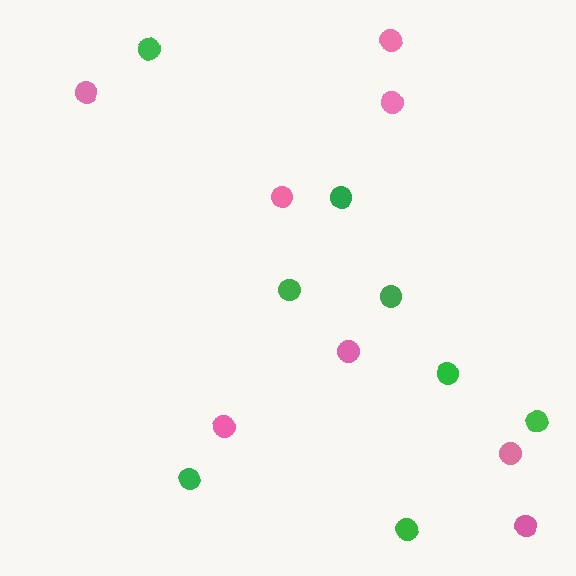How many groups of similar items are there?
There are 2 groups: one group of pink circles (8) and one group of green circles (8).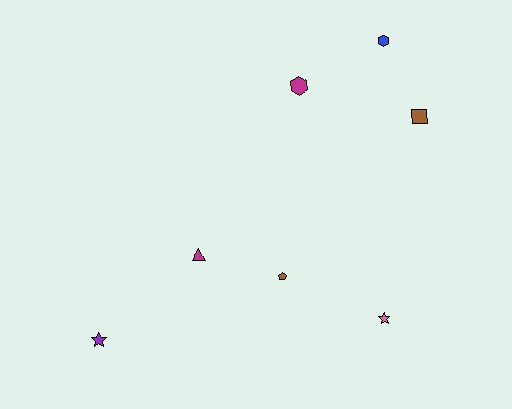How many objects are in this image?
There are 7 objects.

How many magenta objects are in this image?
There are 2 magenta objects.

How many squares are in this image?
There is 1 square.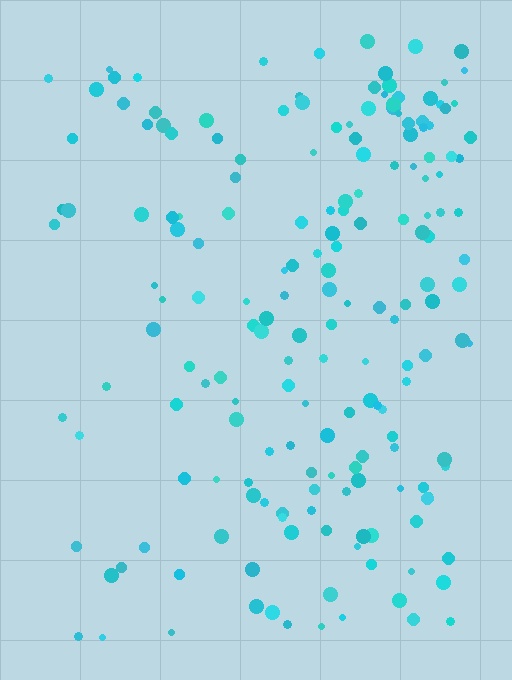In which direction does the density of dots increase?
From left to right, with the right side densest.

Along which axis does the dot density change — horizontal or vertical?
Horizontal.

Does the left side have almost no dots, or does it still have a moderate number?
Still a moderate number, just noticeably fewer than the right.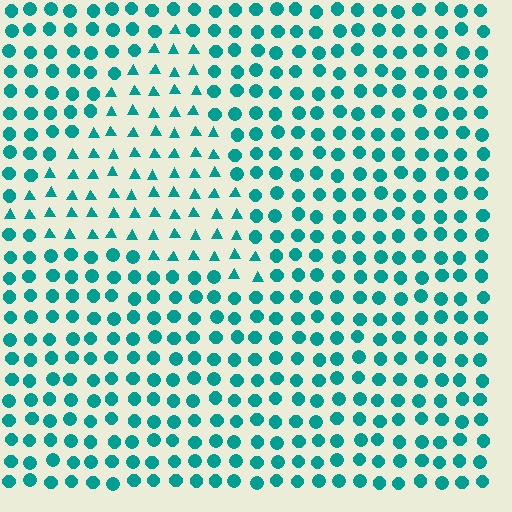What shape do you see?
I see a triangle.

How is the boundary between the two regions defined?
The boundary is defined by a change in element shape: triangles inside vs. circles outside. All elements share the same color and spacing.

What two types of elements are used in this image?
The image uses triangles inside the triangle region and circles outside it.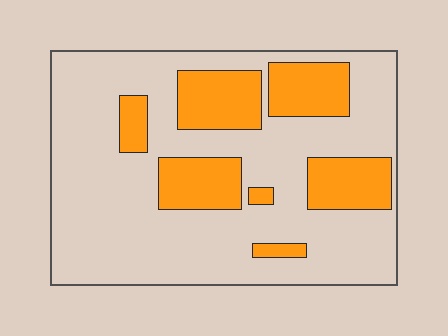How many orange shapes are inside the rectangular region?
7.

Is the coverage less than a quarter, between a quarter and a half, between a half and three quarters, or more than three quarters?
Between a quarter and a half.